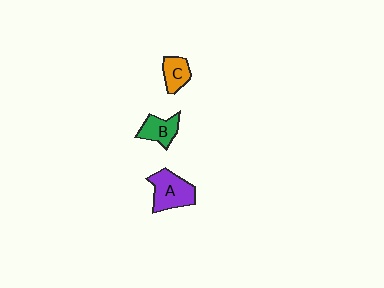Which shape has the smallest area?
Shape C (orange).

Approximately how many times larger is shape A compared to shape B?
Approximately 1.5 times.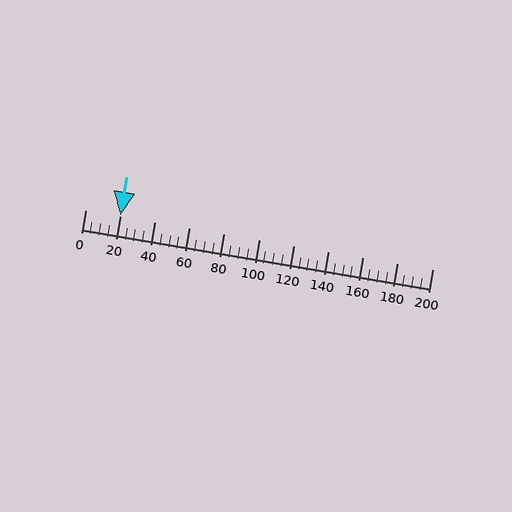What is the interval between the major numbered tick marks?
The major tick marks are spaced 20 units apart.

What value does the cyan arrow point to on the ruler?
The cyan arrow points to approximately 20.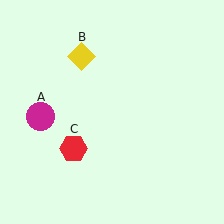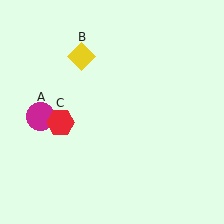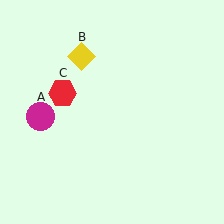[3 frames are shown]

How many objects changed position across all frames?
1 object changed position: red hexagon (object C).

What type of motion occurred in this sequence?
The red hexagon (object C) rotated clockwise around the center of the scene.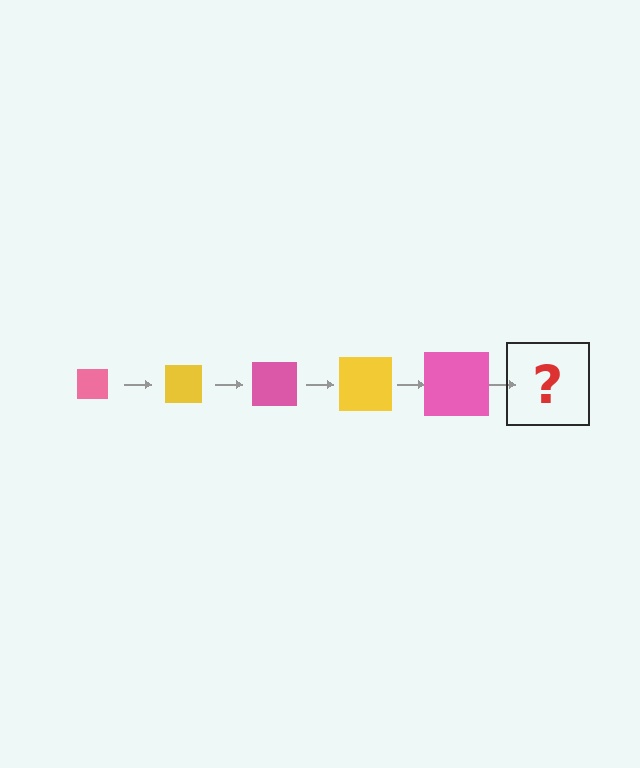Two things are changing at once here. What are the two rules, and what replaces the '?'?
The two rules are that the square grows larger each step and the color cycles through pink and yellow. The '?' should be a yellow square, larger than the previous one.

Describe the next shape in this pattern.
It should be a yellow square, larger than the previous one.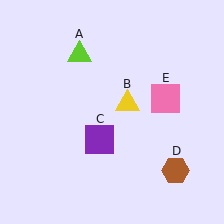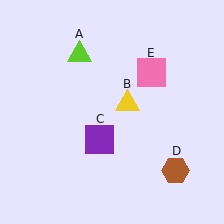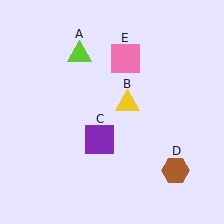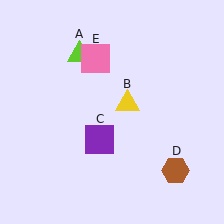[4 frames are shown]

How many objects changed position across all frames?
1 object changed position: pink square (object E).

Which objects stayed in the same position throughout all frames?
Lime triangle (object A) and yellow triangle (object B) and purple square (object C) and brown hexagon (object D) remained stationary.